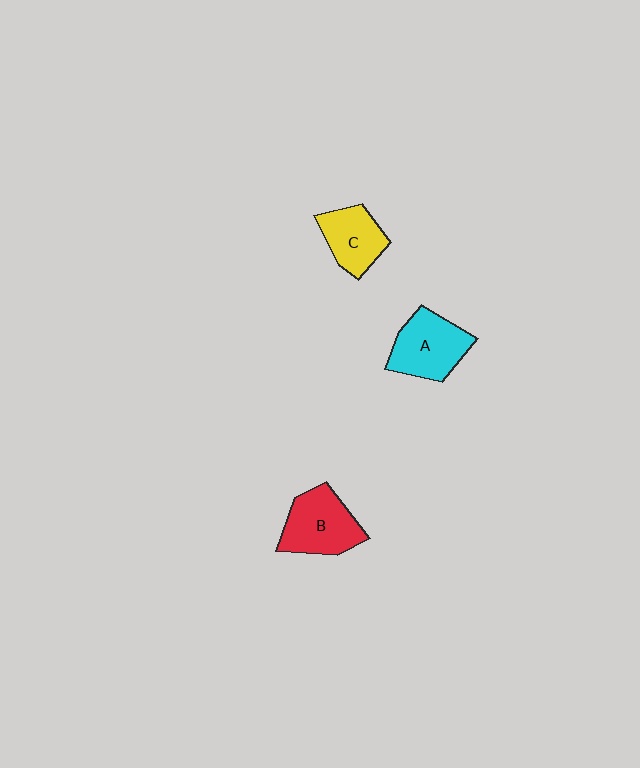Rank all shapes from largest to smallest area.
From largest to smallest: B (red), A (cyan), C (yellow).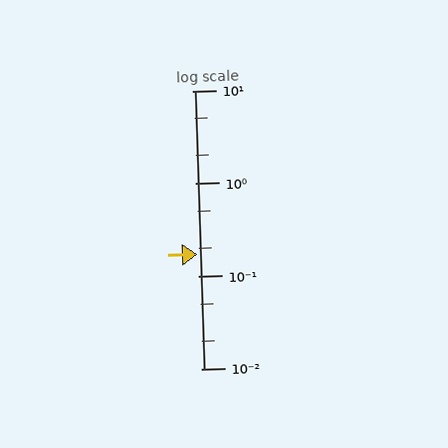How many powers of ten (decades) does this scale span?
The scale spans 3 decades, from 0.01 to 10.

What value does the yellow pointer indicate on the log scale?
The pointer indicates approximately 0.17.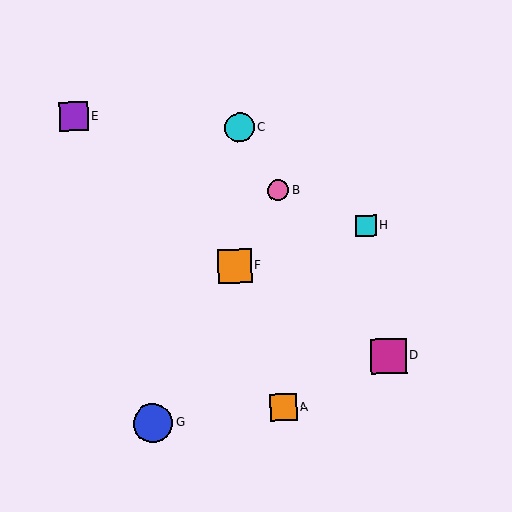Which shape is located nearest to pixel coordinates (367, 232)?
The cyan square (labeled H) at (366, 226) is nearest to that location.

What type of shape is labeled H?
Shape H is a cyan square.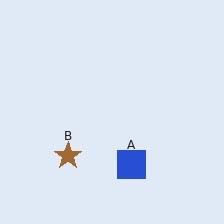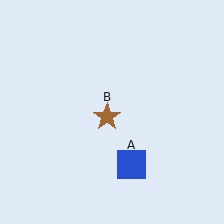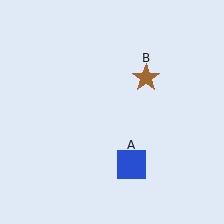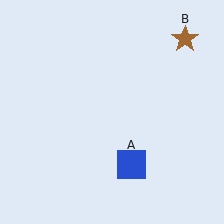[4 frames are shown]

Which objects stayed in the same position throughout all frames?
Blue square (object A) remained stationary.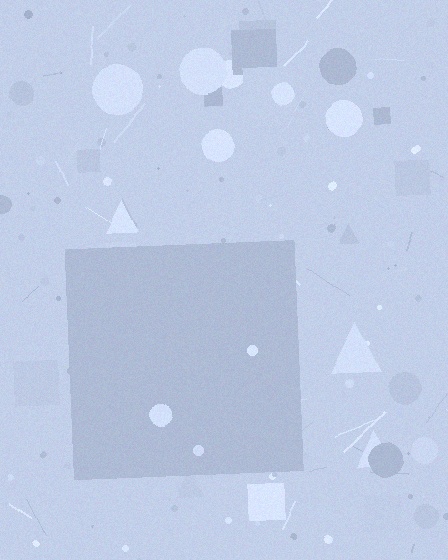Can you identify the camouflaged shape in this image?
The camouflaged shape is a square.